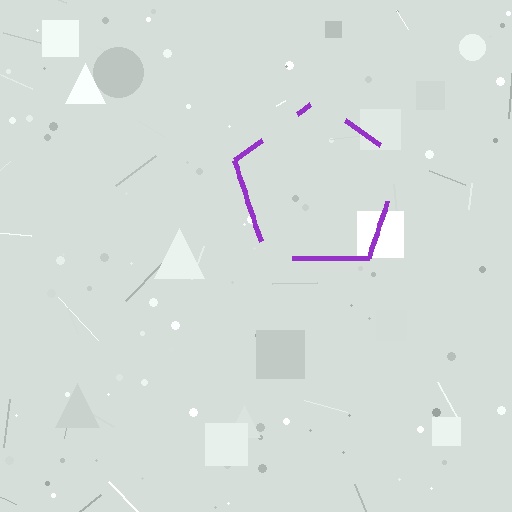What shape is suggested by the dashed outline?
The dashed outline suggests a pentagon.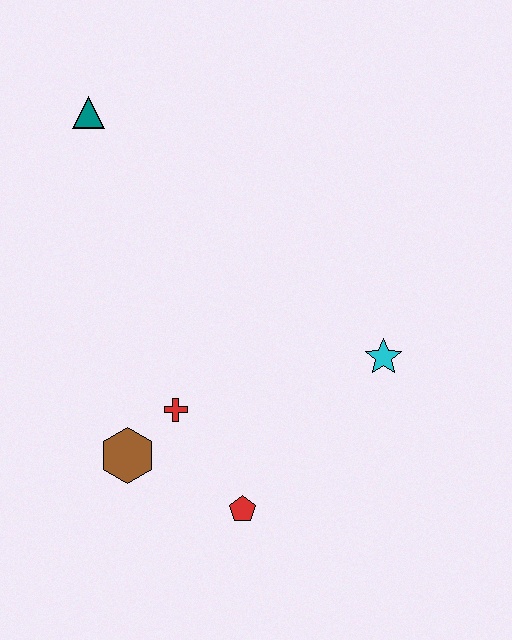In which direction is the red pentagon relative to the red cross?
The red pentagon is below the red cross.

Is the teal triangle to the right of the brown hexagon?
No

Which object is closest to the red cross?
The brown hexagon is closest to the red cross.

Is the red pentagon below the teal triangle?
Yes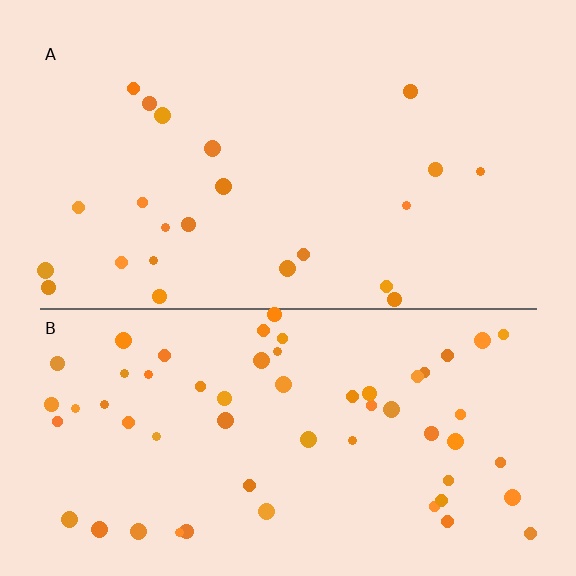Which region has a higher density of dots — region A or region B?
B (the bottom).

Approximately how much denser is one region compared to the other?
Approximately 2.6× — region B over region A.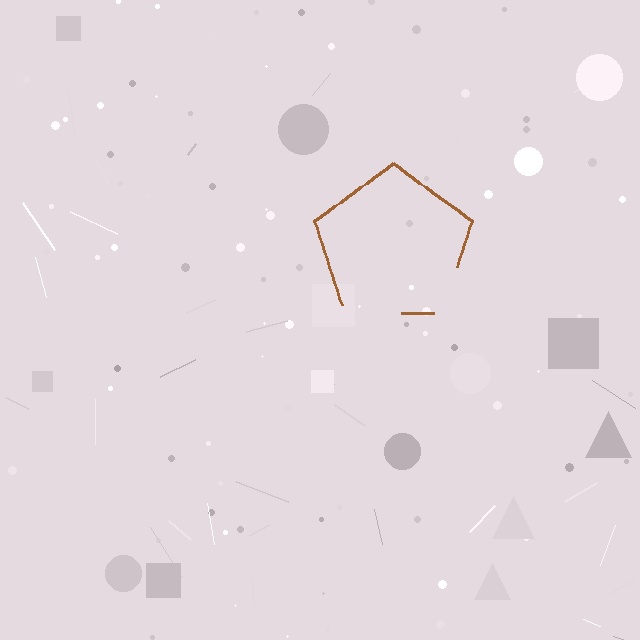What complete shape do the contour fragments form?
The contour fragments form a pentagon.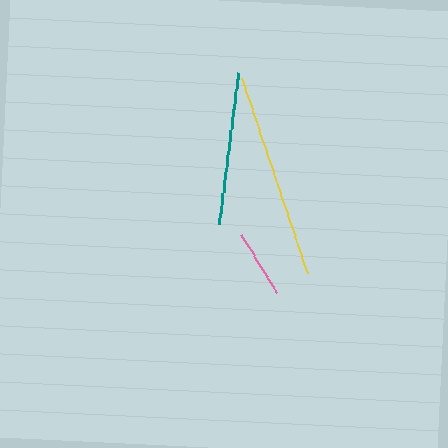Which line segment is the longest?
The yellow line is the longest at approximately 206 pixels.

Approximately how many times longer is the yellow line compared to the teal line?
The yellow line is approximately 1.3 times the length of the teal line.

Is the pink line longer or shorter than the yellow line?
The yellow line is longer than the pink line.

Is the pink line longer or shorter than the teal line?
The teal line is longer than the pink line.